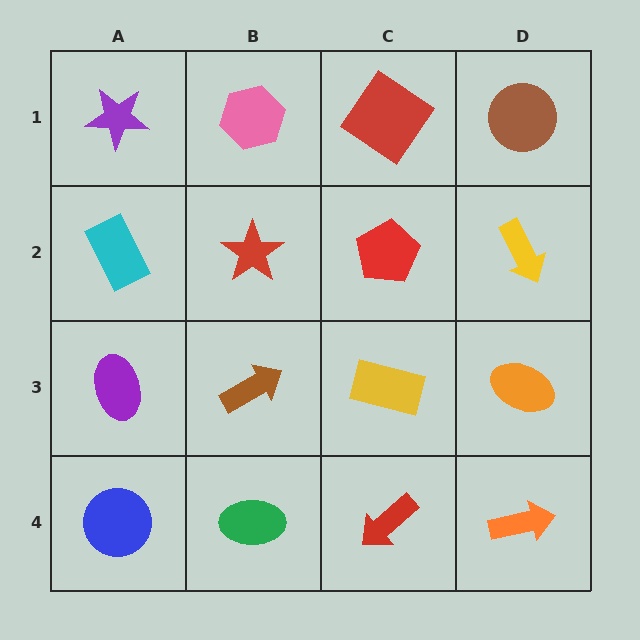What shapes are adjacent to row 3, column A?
A cyan rectangle (row 2, column A), a blue circle (row 4, column A), a brown arrow (row 3, column B).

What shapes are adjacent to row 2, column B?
A pink hexagon (row 1, column B), a brown arrow (row 3, column B), a cyan rectangle (row 2, column A), a red pentagon (row 2, column C).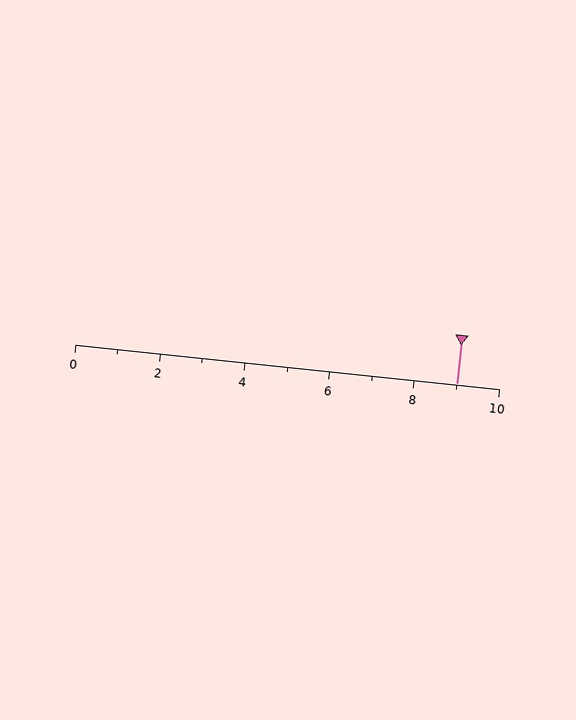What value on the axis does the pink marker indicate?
The marker indicates approximately 9.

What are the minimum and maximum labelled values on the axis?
The axis runs from 0 to 10.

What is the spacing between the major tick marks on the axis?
The major ticks are spaced 2 apart.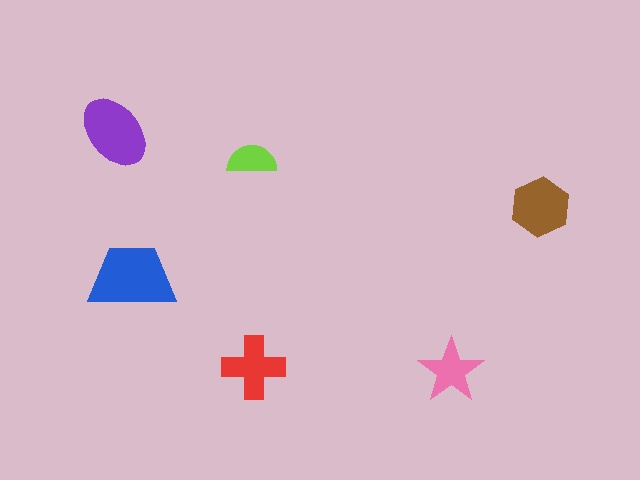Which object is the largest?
The blue trapezoid.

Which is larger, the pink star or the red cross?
The red cross.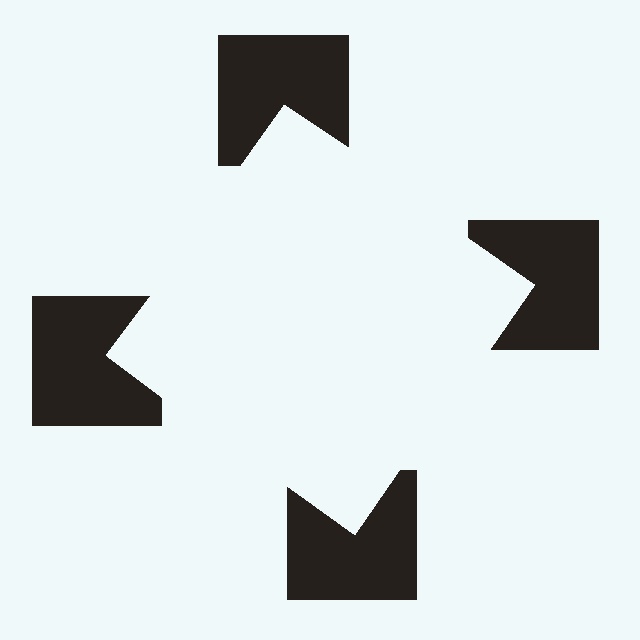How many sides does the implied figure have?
4 sides.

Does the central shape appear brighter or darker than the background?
It typically appears slightly brighter than the background, even though no actual brightness change is drawn.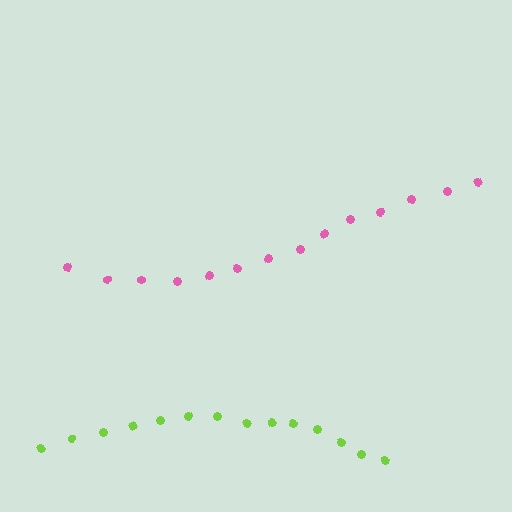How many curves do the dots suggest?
There are 2 distinct paths.